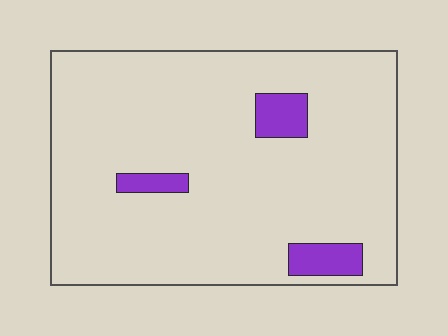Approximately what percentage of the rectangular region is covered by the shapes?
Approximately 10%.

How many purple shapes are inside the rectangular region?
3.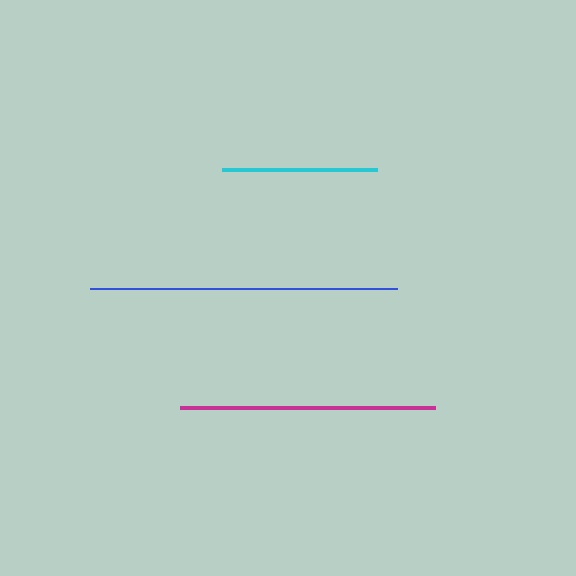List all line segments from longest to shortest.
From longest to shortest: blue, magenta, cyan.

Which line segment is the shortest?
The cyan line is the shortest at approximately 155 pixels.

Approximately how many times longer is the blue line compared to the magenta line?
The blue line is approximately 1.2 times the length of the magenta line.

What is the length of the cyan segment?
The cyan segment is approximately 155 pixels long.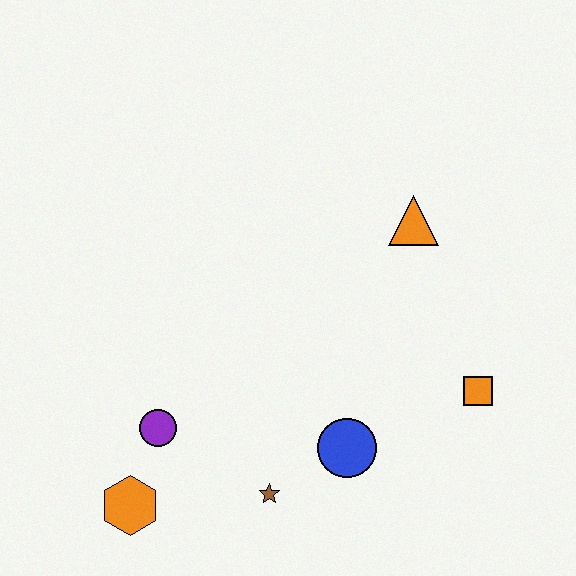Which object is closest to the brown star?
The blue circle is closest to the brown star.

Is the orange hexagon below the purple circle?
Yes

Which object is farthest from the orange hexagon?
The orange triangle is farthest from the orange hexagon.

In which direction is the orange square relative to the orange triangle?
The orange square is below the orange triangle.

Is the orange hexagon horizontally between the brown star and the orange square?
No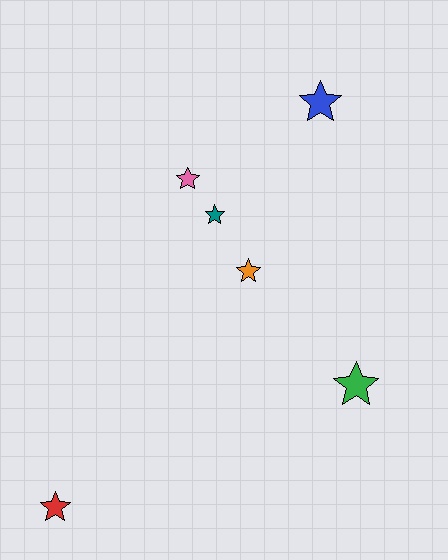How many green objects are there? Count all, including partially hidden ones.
There is 1 green object.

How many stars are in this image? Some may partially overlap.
There are 6 stars.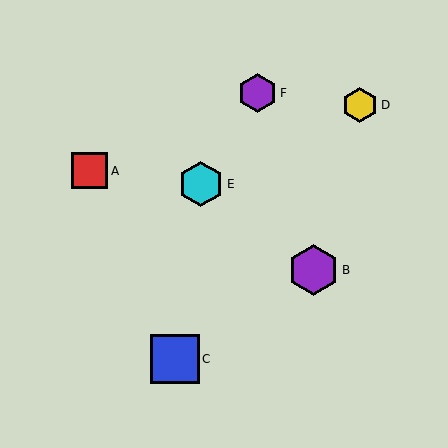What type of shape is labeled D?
Shape D is a yellow hexagon.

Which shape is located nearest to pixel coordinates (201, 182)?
The cyan hexagon (labeled E) at (201, 184) is nearest to that location.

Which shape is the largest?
The purple hexagon (labeled B) is the largest.